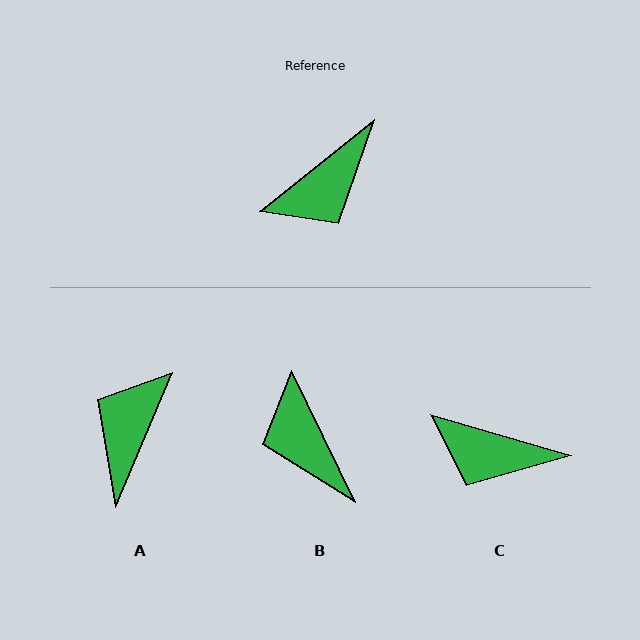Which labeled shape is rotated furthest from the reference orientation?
A, about 152 degrees away.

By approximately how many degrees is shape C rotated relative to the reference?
Approximately 55 degrees clockwise.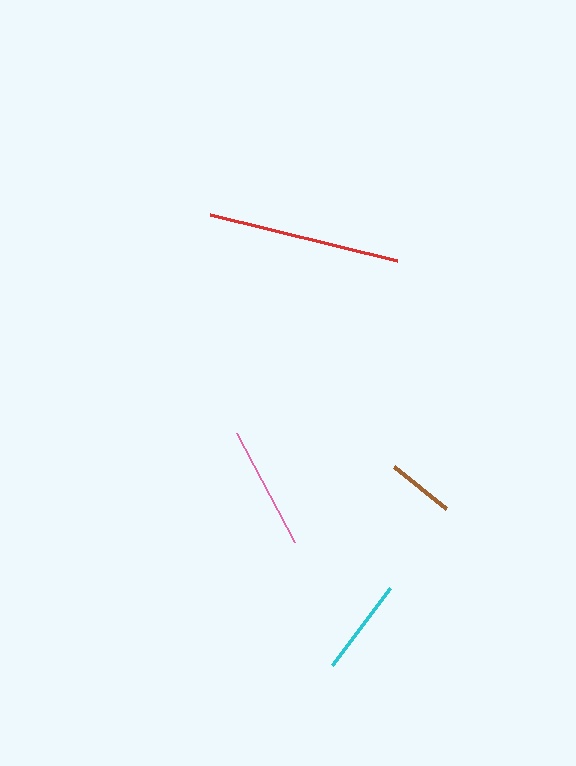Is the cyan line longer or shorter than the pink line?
The pink line is longer than the cyan line.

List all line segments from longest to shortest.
From longest to shortest: red, pink, cyan, brown.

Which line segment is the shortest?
The brown line is the shortest at approximately 66 pixels.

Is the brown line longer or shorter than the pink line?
The pink line is longer than the brown line.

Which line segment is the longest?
The red line is the longest at approximately 192 pixels.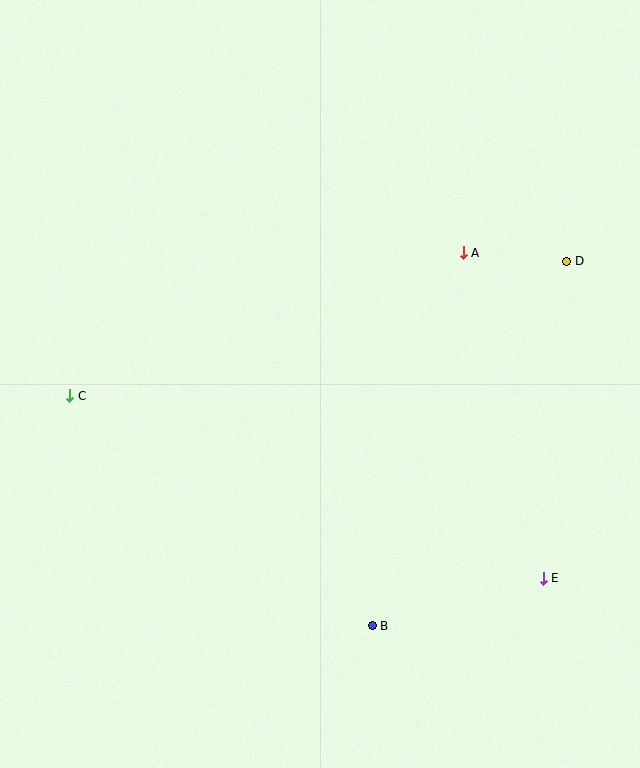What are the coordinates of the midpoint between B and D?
The midpoint between B and D is at (469, 443).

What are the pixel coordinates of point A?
Point A is at (463, 253).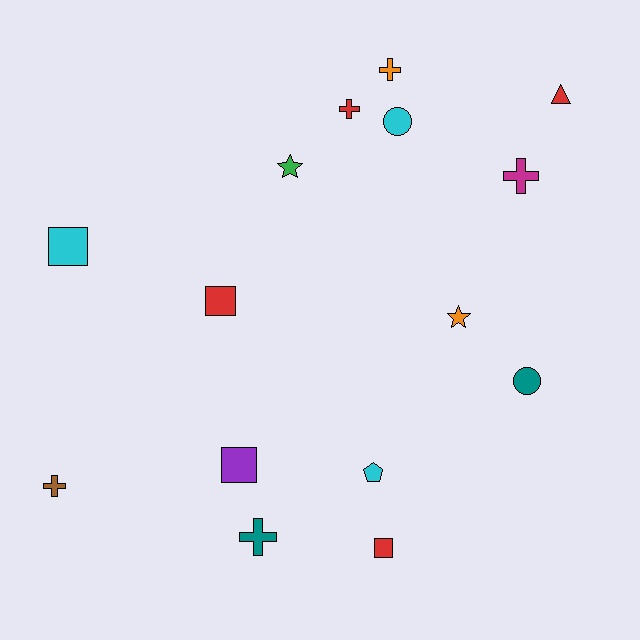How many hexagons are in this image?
There are no hexagons.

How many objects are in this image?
There are 15 objects.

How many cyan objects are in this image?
There are 3 cyan objects.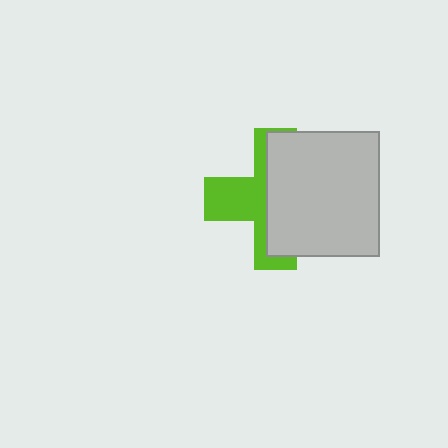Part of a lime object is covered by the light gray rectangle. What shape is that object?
It is a cross.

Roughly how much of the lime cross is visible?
A small part of it is visible (roughly 41%).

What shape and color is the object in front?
The object in front is a light gray rectangle.